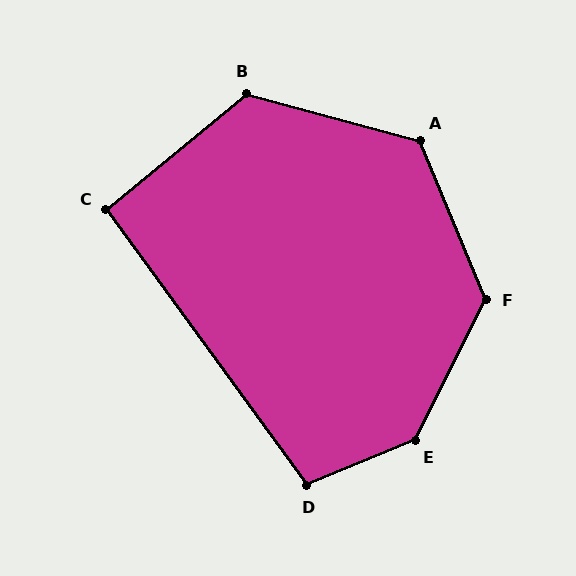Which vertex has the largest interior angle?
E, at approximately 139 degrees.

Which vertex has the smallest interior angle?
C, at approximately 93 degrees.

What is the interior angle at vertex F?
Approximately 131 degrees (obtuse).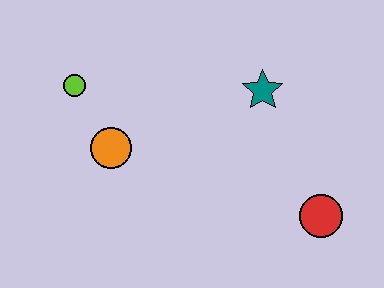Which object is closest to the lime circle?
The orange circle is closest to the lime circle.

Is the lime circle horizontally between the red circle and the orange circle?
No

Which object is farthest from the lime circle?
The red circle is farthest from the lime circle.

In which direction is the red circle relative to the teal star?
The red circle is below the teal star.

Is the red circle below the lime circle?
Yes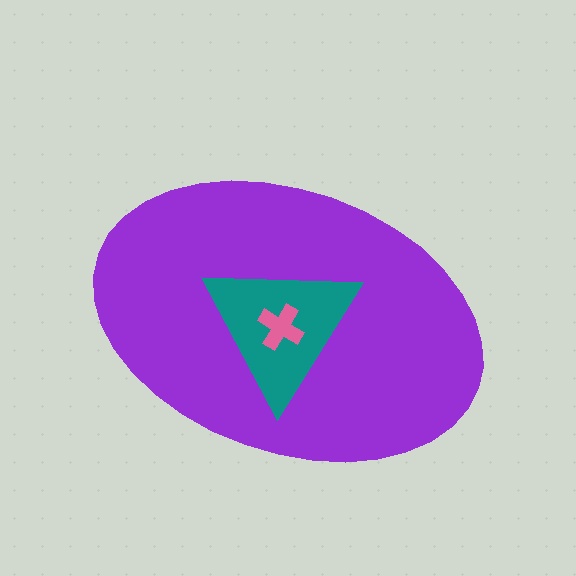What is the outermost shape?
The purple ellipse.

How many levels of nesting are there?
3.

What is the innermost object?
The pink cross.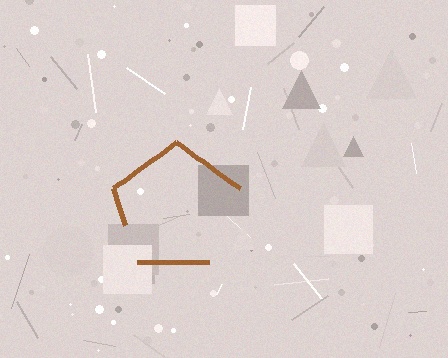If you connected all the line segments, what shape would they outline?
They would outline a pentagon.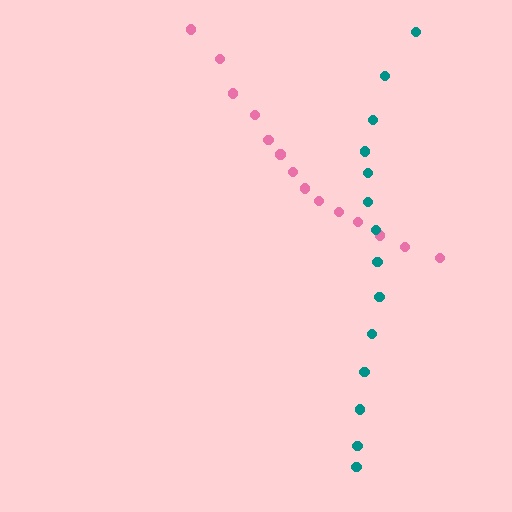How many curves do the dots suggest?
There are 2 distinct paths.